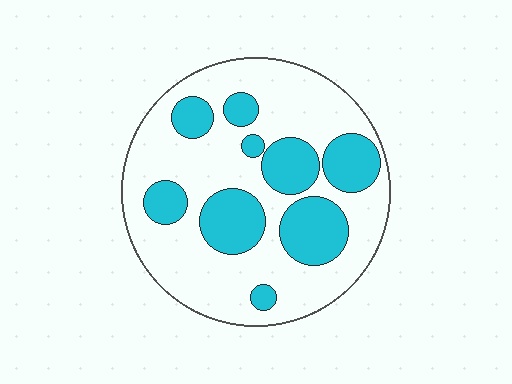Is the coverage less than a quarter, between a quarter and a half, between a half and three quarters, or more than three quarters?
Between a quarter and a half.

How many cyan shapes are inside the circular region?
9.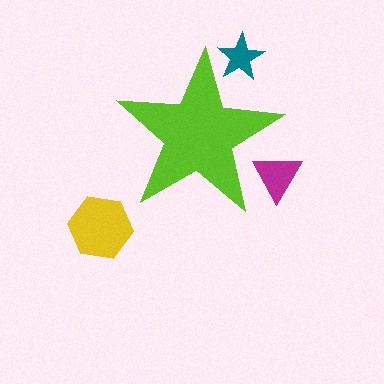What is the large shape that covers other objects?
A lime star.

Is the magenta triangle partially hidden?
Yes, the magenta triangle is partially hidden behind the lime star.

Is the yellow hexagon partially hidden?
No, the yellow hexagon is fully visible.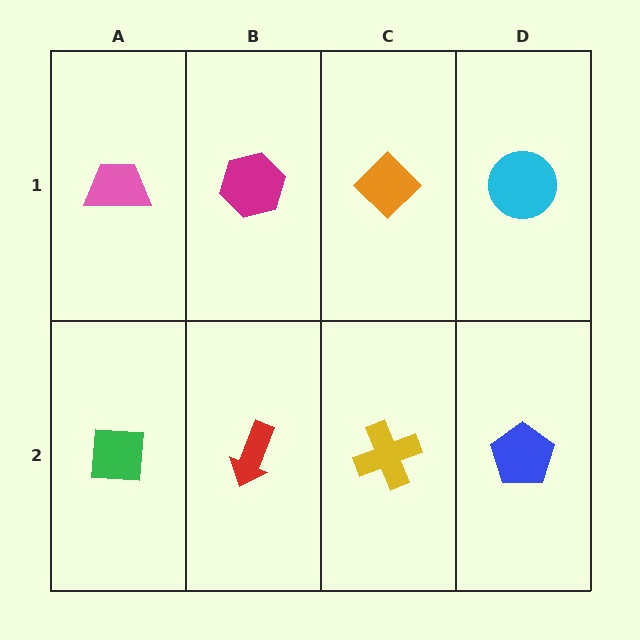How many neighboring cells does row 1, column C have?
3.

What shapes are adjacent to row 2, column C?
An orange diamond (row 1, column C), a red arrow (row 2, column B), a blue pentagon (row 2, column D).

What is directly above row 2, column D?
A cyan circle.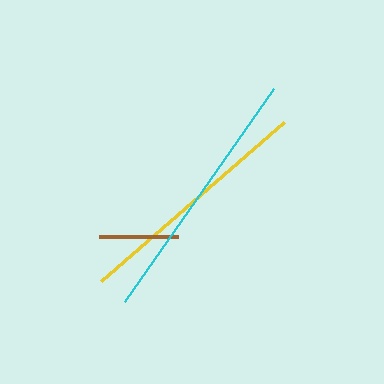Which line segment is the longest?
The cyan line is the longest at approximately 260 pixels.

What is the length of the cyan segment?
The cyan segment is approximately 260 pixels long.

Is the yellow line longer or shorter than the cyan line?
The cyan line is longer than the yellow line.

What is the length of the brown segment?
The brown segment is approximately 79 pixels long.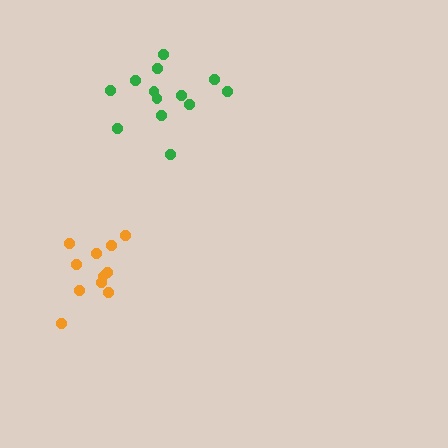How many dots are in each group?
Group 1: 13 dots, Group 2: 11 dots (24 total).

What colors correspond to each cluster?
The clusters are colored: green, orange.